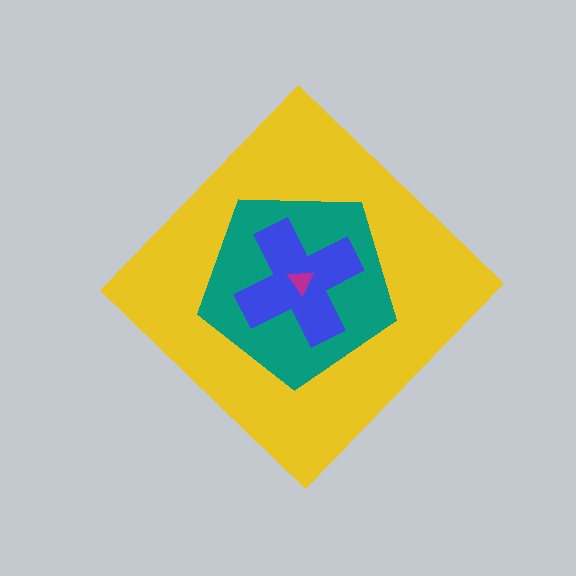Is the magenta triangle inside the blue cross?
Yes.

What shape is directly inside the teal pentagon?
The blue cross.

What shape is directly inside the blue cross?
The magenta triangle.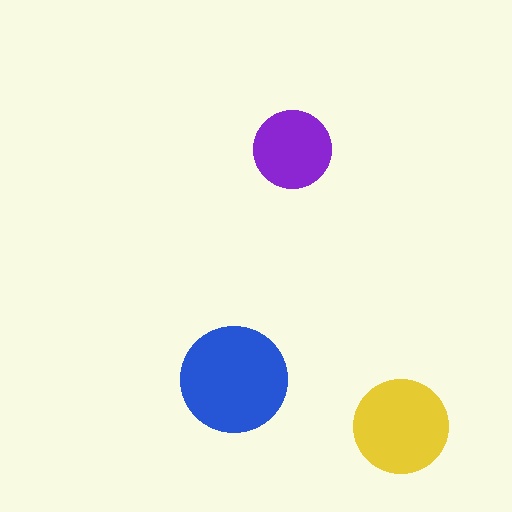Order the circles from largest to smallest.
the blue one, the yellow one, the purple one.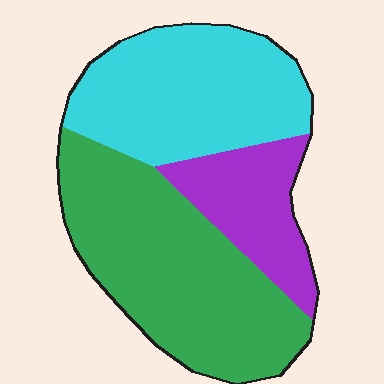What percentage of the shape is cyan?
Cyan takes up between a third and a half of the shape.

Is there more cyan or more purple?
Cyan.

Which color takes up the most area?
Green, at roughly 45%.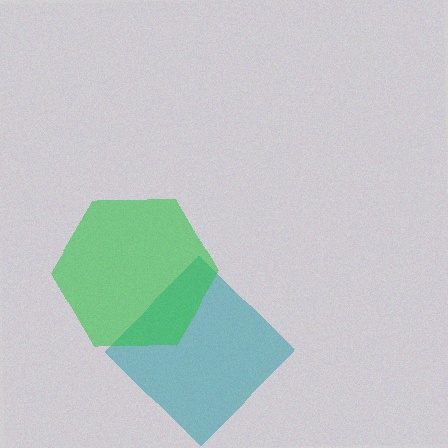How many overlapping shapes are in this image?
There are 2 overlapping shapes in the image.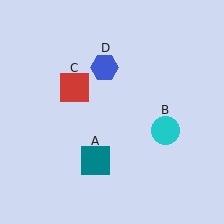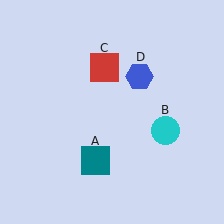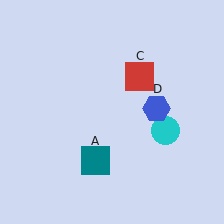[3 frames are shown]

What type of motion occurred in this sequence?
The red square (object C), blue hexagon (object D) rotated clockwise around the center of the scene.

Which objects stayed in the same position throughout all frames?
Teal square (object A) and cyan circle (object B) remained stationary.